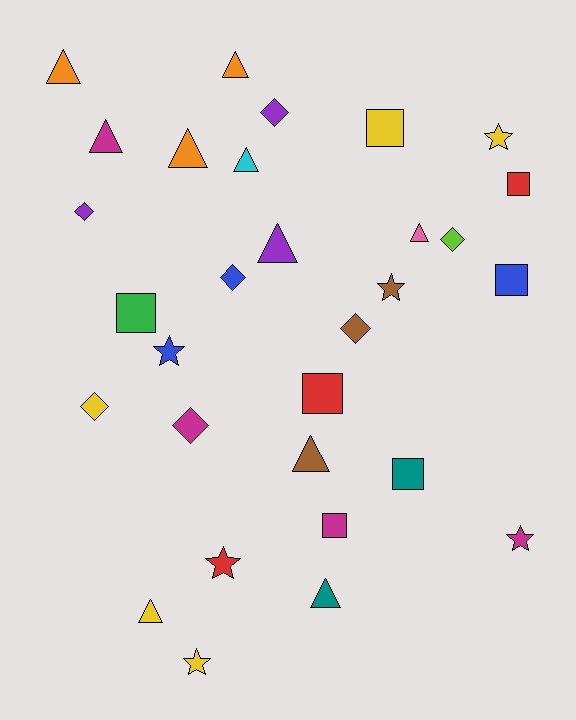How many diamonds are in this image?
There are 7 diamonds.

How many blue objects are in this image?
There are 3 blue objects.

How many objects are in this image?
There are 30 objects.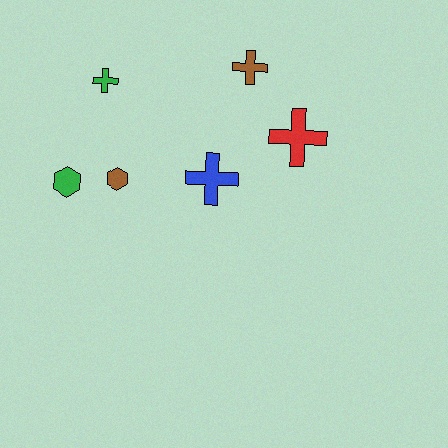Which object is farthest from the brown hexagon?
The red cross is farthest from the brown hexagon.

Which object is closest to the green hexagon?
The brown hexagon is closest to the green hexagon.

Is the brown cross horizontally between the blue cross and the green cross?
No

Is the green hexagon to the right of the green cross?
No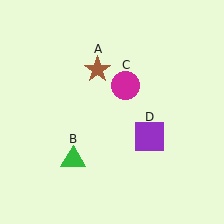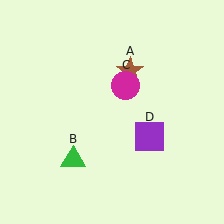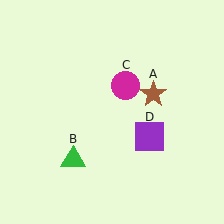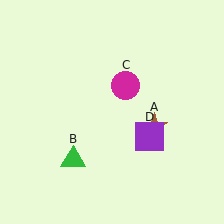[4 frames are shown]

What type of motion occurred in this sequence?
The brown star (object A) rotated clockwise around the center of the scene.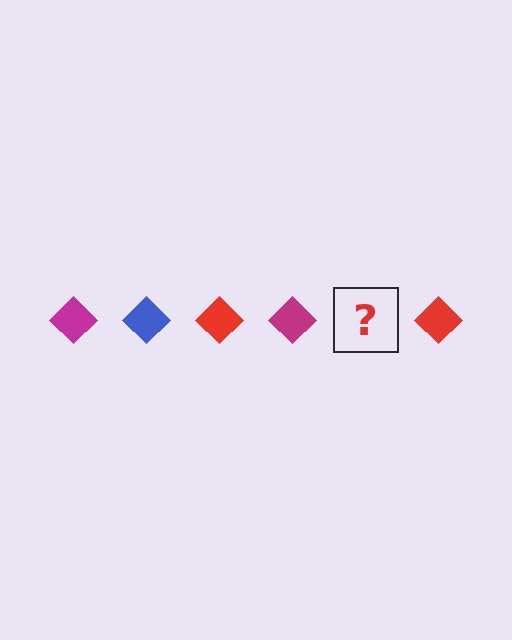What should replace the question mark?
The question mark should be replaced with a blue diamond.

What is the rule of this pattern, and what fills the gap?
The rule is that the pattern cycles through magenta, blue, red diamonds. The gap should be filled with a blue diamond.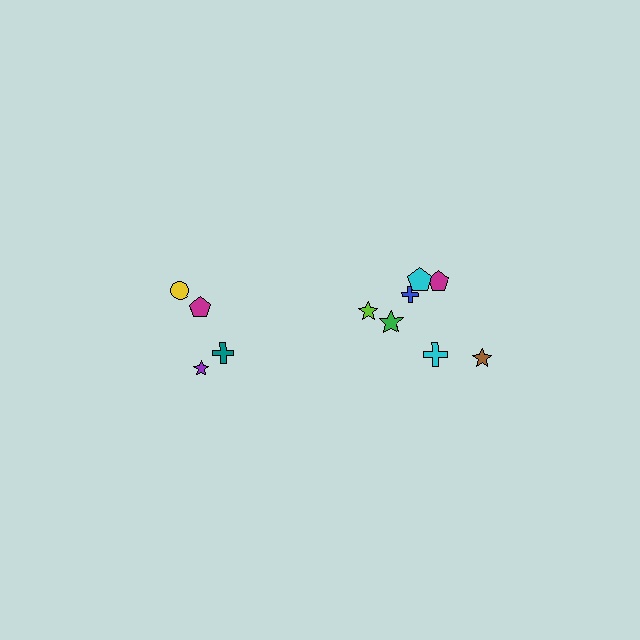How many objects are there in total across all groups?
There are 11 objects.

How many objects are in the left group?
There are 4 objects.